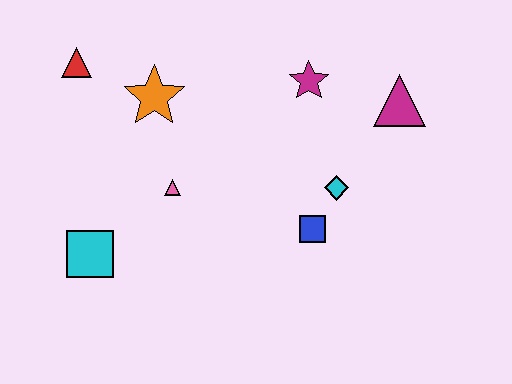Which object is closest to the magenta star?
The magenta triangle is closest to the magenta star.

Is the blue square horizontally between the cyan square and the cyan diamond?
Yes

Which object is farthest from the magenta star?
The cyan square is farthest from the magenta star.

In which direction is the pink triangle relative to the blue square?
The pink triangle is to the left of the blue square.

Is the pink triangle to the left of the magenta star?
Yes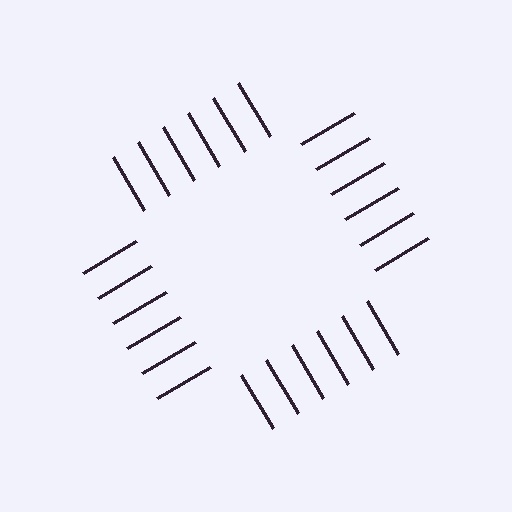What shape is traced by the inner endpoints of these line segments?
An illusory square — the line segments terminate on its edges but no continuous stroke is drawn.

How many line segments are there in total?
24 — 6 along each of the 4 edges.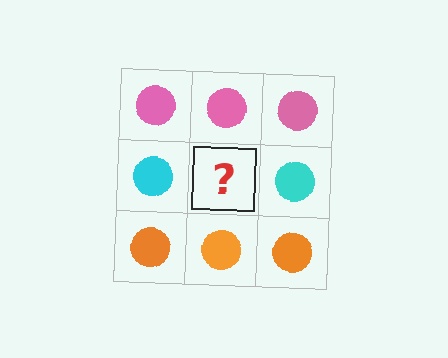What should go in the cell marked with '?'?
The missing cell should contain a cyan circle.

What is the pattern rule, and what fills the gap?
The rule is that each row has a consistent color. The gap should be filled with a cyan circle.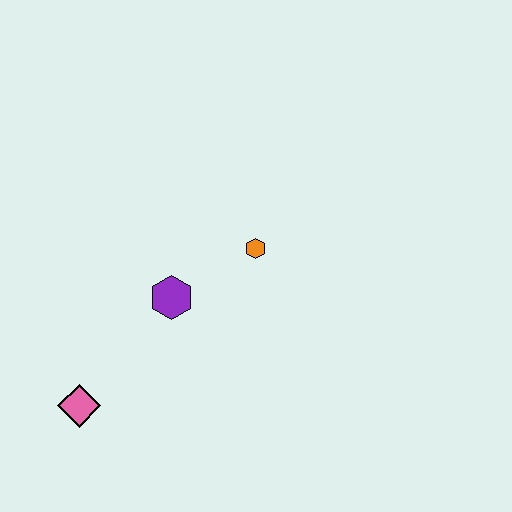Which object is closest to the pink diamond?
The purple hexagon is closest to the pink diamond.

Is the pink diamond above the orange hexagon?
No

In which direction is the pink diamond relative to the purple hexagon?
The pink diamond is below the purple hexagon.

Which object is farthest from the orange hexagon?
The pink diamond is farthest from the orange hexagon.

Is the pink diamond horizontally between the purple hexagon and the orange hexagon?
No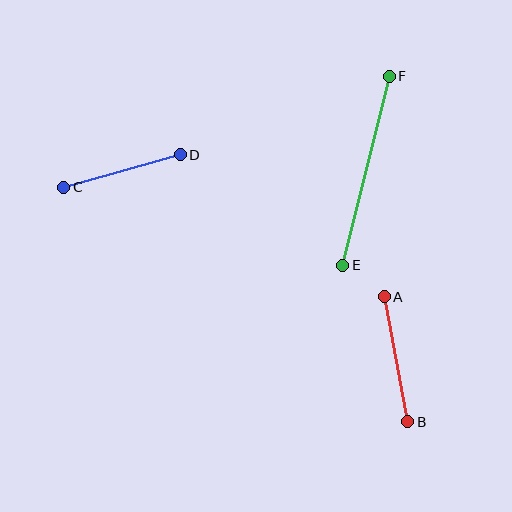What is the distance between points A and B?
The distance is approximately 127 pixels.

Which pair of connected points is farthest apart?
Points E and F are farthest apart.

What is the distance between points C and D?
The distance is approximately 121 pixels.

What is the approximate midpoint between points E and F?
The midpoint is at approximately (366, 171) pixels.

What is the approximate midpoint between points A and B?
The midpoint is at approximately (396, 359) pixels.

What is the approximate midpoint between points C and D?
The midpoint is at approximately (122, 171) pixels.